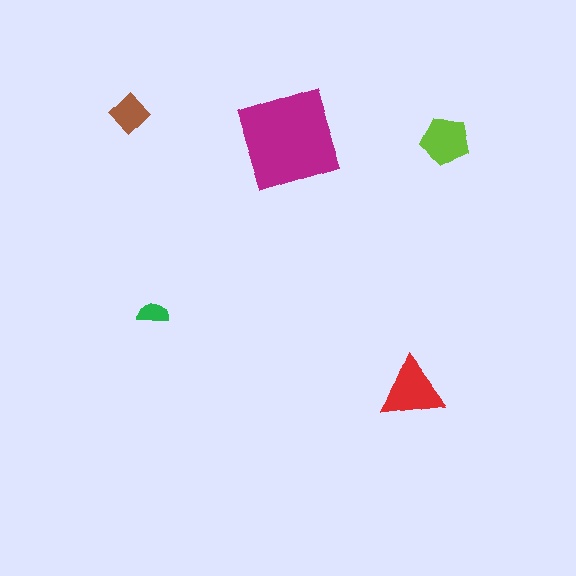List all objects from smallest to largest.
The green semicircle, the brown diamond, the lime pentagon, the red triangle, the magenta square.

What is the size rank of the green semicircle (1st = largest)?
5th.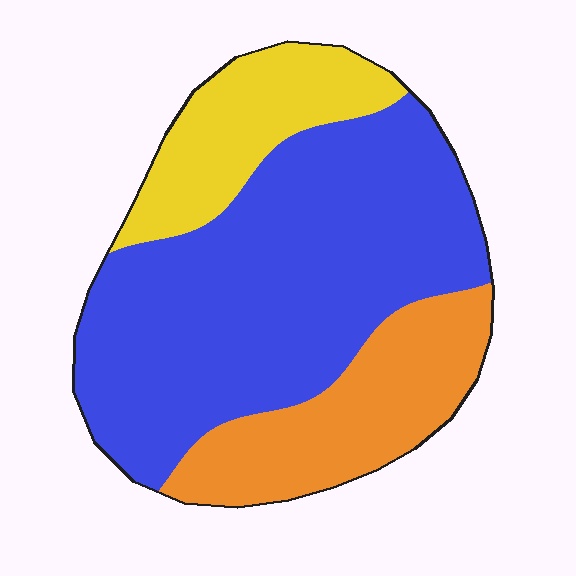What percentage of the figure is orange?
Orange takes up about one quarter (1/4) of the figure.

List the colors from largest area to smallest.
From largest to smallest: blue, orange, yellow.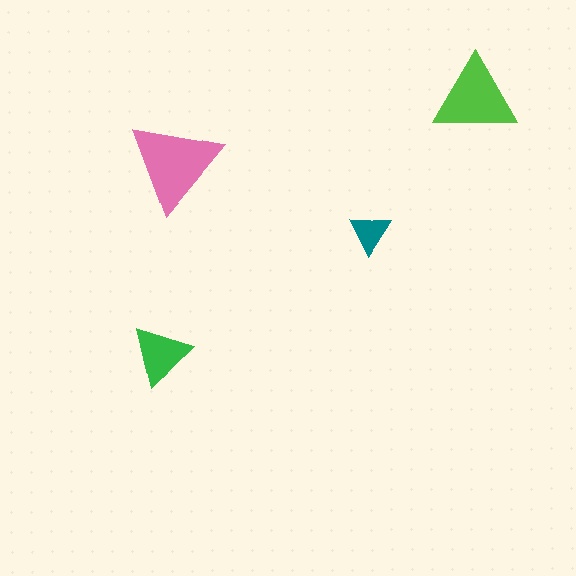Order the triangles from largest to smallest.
the pink one, the lime one, the green one, the teal one.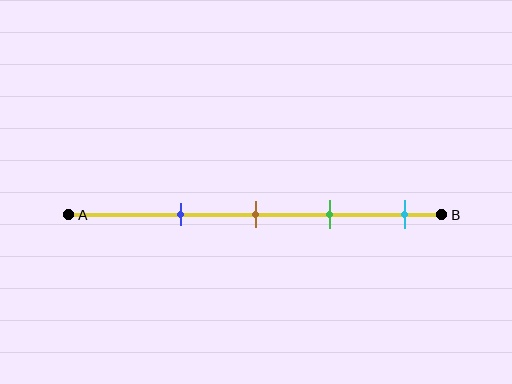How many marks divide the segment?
There are 4 marks dividing the segment.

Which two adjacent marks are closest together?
The brown and green marks are the closest adjacent pair.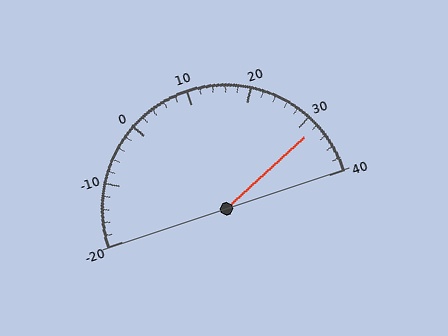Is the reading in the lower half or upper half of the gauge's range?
The reading is in the upper half of the range (-20 to 40).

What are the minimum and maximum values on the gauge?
The gauge ranges from -20 to 40.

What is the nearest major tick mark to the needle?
The nearest major tick mark is 30.